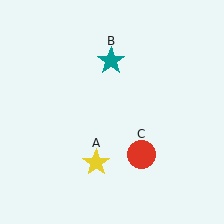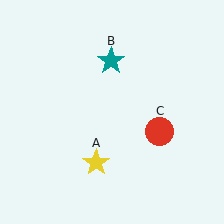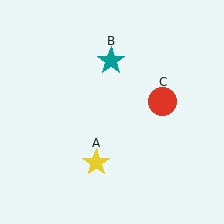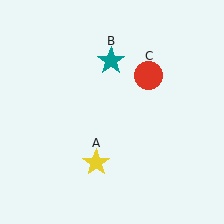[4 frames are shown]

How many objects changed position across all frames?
1 object changed position: red circle (object C).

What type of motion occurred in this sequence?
The red circle (object C) rotated counterclockwise around the center of the scene.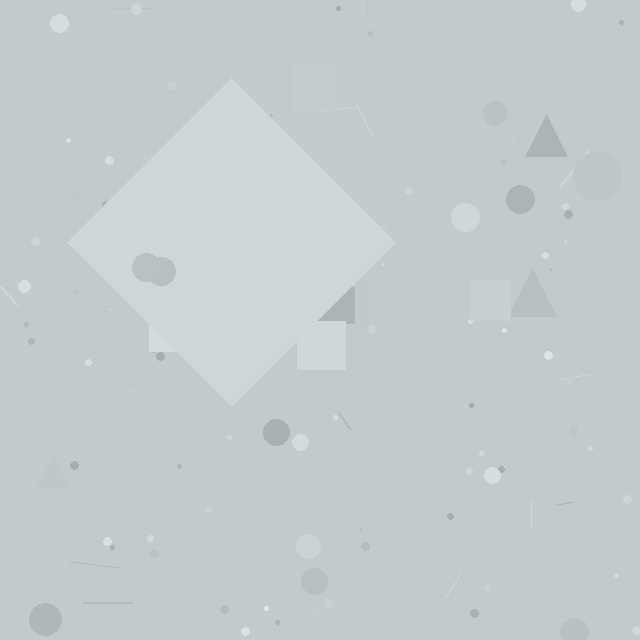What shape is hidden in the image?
A diamond is hidden in the image.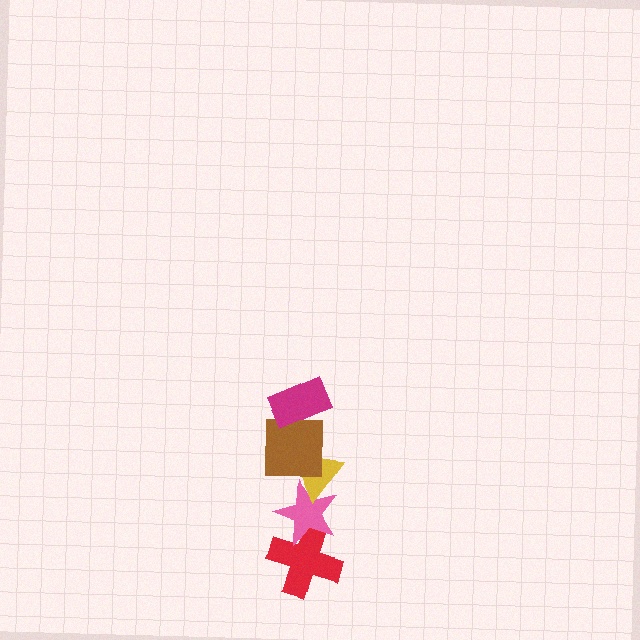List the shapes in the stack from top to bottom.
From top to bottom: the magenta rectangle, the brown square, the yellow triangle, the pink star, the red cross.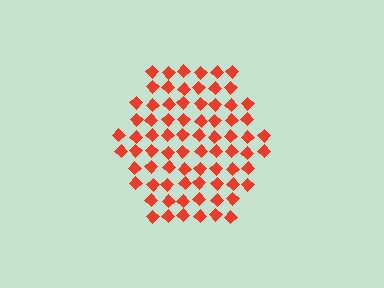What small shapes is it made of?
It is made of small diamonds.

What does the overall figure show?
The overall figure shows a hexagon.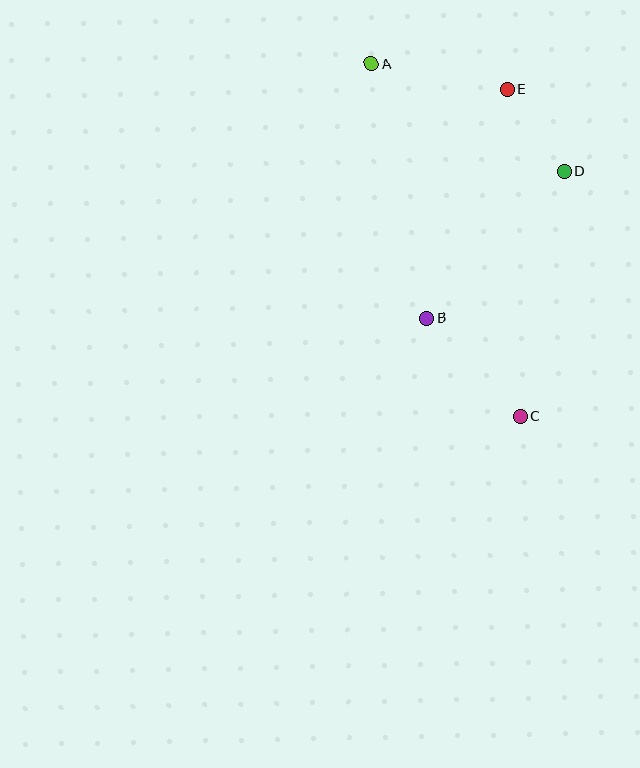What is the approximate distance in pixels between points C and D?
The distance between C and D is approximately 249 pixels.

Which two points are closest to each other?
Points D and E are closest to each other.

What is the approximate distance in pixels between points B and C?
The distance between B and C is approximately 136 pixels.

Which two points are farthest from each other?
Points A and C are farthest from each other.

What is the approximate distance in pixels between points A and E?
The distance between A and E is approximately 138 pixels.